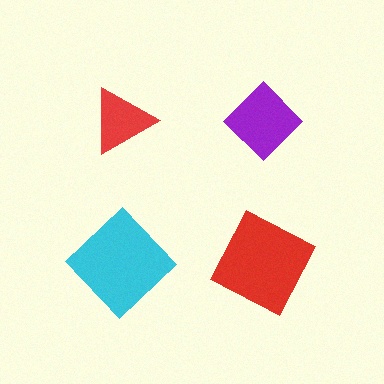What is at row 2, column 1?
A cyan diamond.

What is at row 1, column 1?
A red triangle.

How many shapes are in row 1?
2 shapes.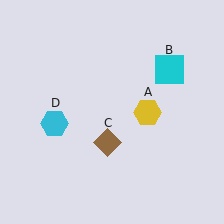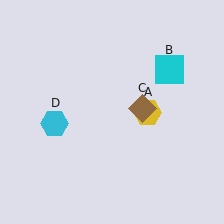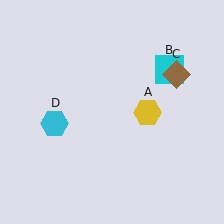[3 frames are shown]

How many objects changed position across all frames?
1 object changed position: brown diamond (object C).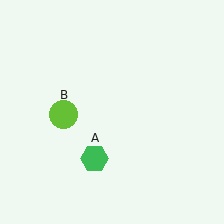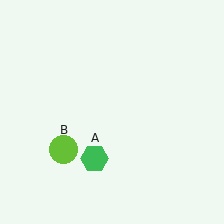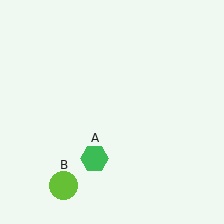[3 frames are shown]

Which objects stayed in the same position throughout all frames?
Green hexagon (object A) remained stationary.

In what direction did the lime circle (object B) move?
The lime circle (object B) moved down.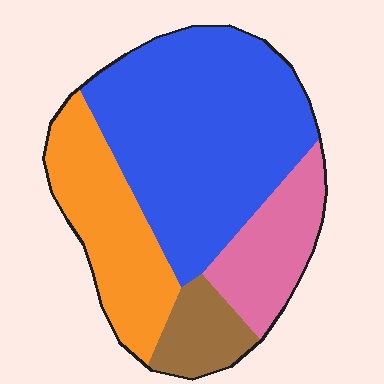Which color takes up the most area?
Blue, at roughly 50%.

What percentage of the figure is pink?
Pink covers around 15% of the figure.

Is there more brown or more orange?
Orange.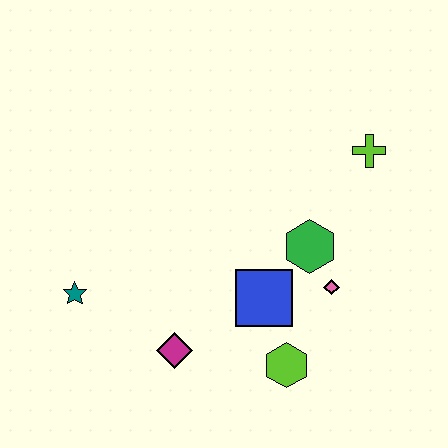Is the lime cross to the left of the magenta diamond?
No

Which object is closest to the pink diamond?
The green hexagon is closest to the pink diamond.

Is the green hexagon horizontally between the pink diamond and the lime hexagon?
Yes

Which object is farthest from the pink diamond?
The teal star is farthest from the pink diamond.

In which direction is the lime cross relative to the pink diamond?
The lime cross is above the pink diamond.